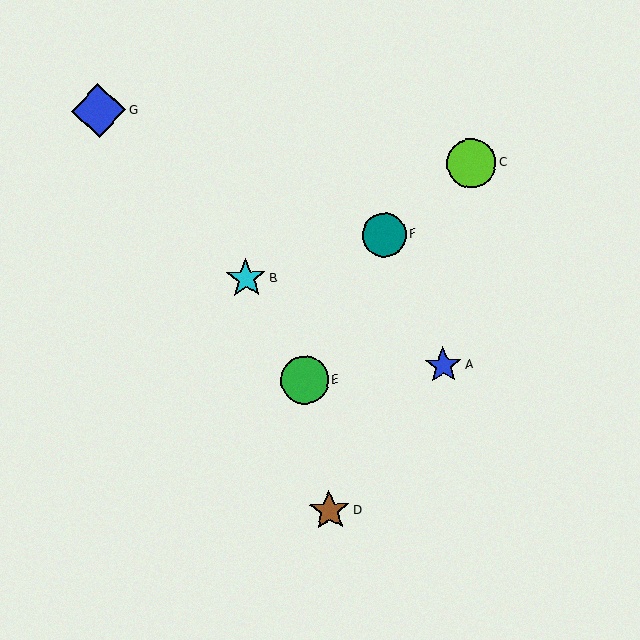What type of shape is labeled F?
Shape F is a teal circle.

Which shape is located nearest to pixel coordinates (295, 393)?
The green circle (labeled E) at (305, 381) is nearest to that location.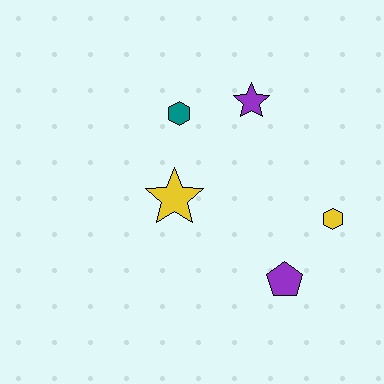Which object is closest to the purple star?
The teal hexagon is closest to the purple star.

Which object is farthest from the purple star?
The purple pentagon is farthest from the purple star.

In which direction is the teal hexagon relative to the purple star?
The teal hexagon is to the left of the purple star.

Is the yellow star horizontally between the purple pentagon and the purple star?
No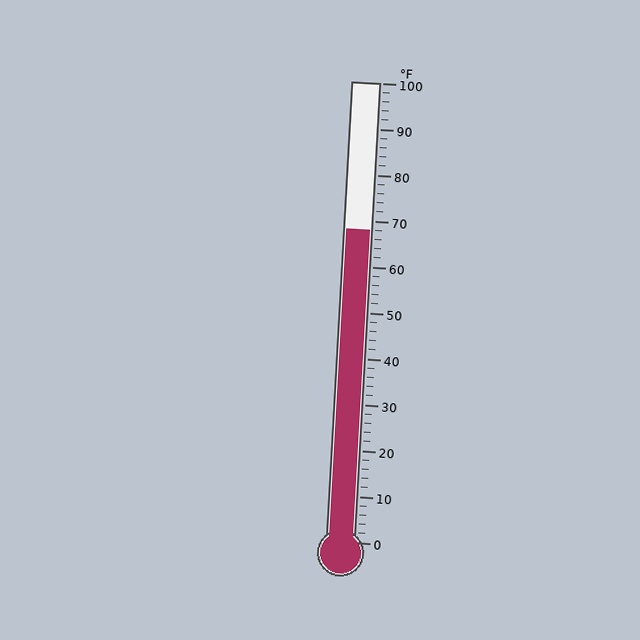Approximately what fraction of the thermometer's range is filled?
The thermometer is filled to approximately 70% of its range.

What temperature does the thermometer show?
The thermometer shows approximately 68°F.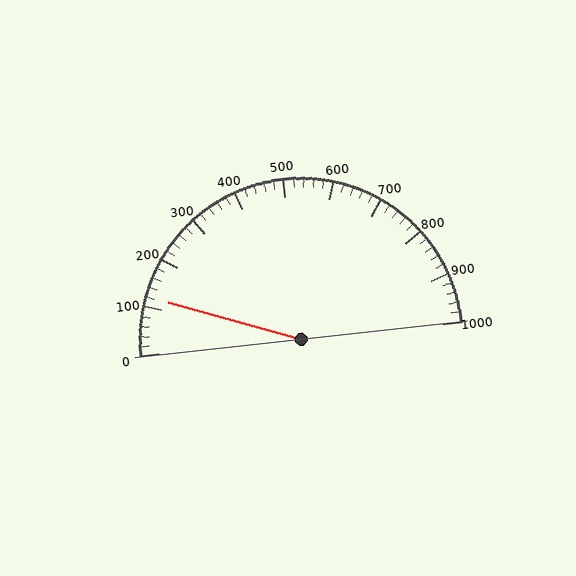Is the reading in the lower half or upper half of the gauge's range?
The reading is in the lower half of the range (0 to 1000).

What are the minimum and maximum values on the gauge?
The gauge ranges from 0 to 1000.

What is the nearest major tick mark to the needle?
The nearest major tick mark is 100.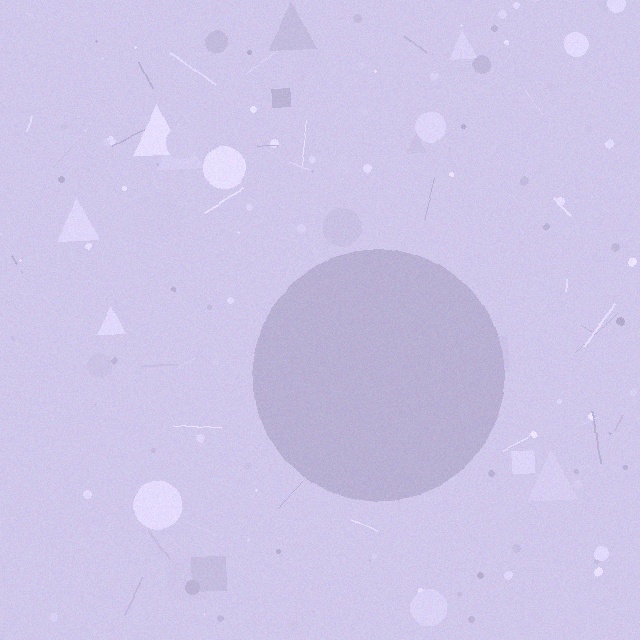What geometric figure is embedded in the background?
A circle is embedded in the background.